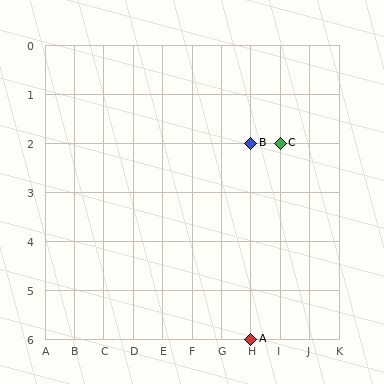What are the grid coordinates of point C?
Point C is at grid coordinates (I, 2).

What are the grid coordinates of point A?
Point A is at grid coordinates (H, 6).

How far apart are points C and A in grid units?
Points C and A are 1 column and 4 rows apart (about 4.1 grid units diagonally).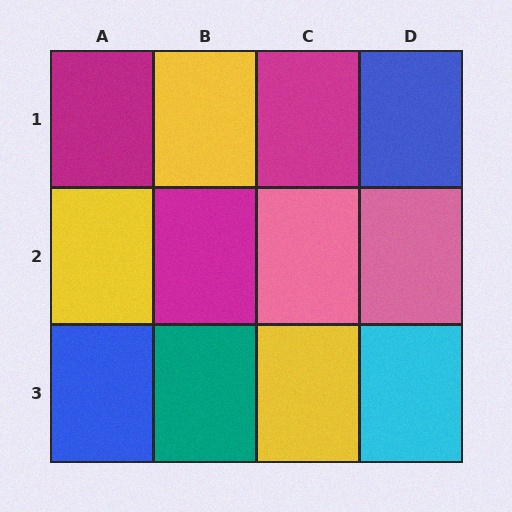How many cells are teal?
1 cell is teal.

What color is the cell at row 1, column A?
Magenta.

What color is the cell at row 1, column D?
Blue.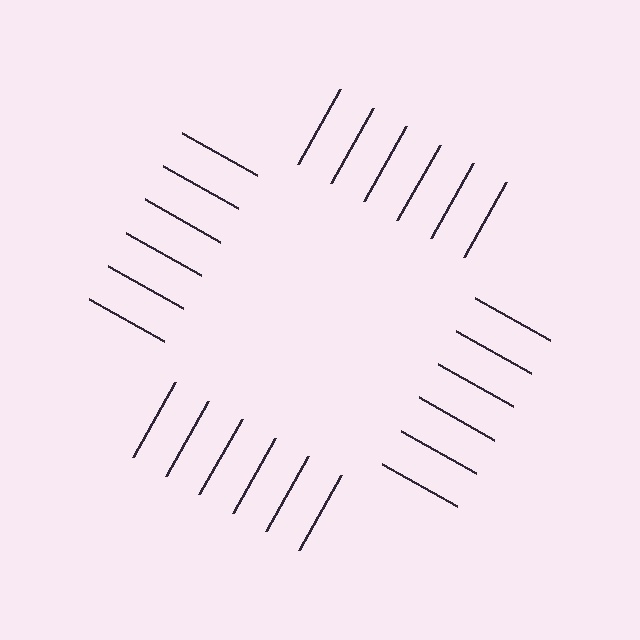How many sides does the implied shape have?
4 sides — the line-ends trace a square.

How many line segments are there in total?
24 — 6 along each of the 4 edges.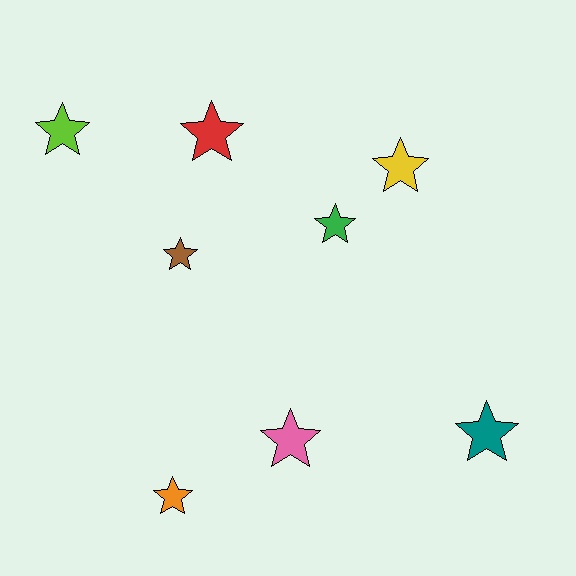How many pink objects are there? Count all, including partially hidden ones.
There is 1 pink object.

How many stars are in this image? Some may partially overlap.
There are 8 stars.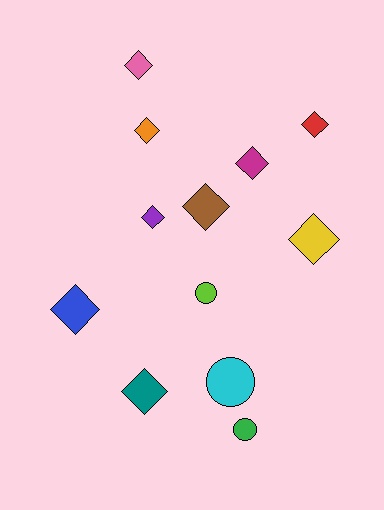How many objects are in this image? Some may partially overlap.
There are 12 objects.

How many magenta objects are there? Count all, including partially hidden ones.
There is 1 magenta object.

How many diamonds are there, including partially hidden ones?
There are 9 diamonds.